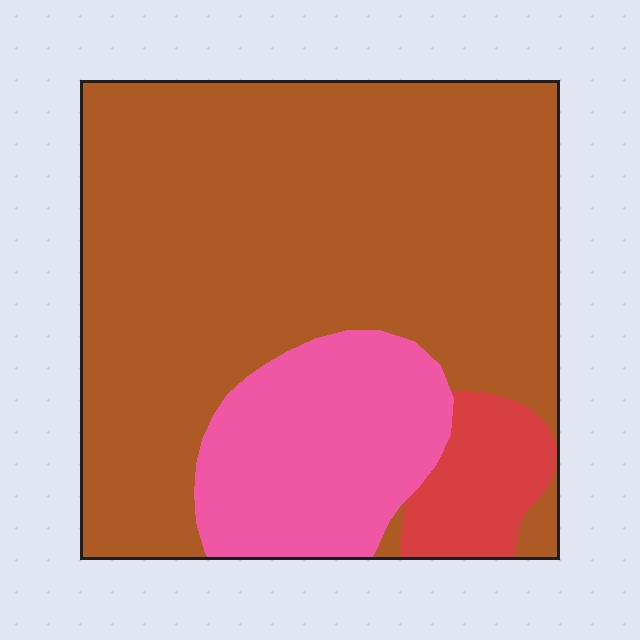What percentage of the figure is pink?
Pink takes up about one fifth (1/5) of the figure.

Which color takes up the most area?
Brown, at roughly 70%.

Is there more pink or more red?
Pink.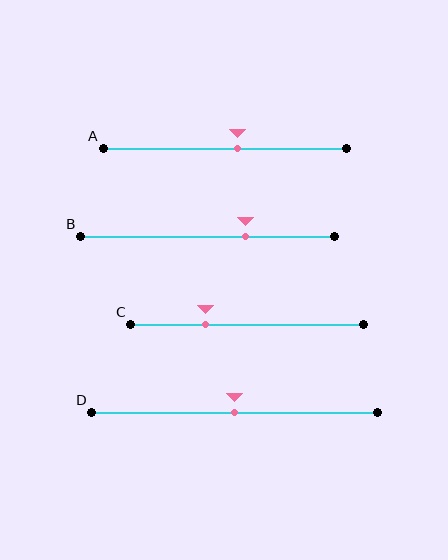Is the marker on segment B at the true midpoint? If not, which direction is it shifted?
No, the marker on segment B is shifted to the right by about 15% of the segment length.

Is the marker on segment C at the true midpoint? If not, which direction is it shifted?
No, the marker on segment C is shifted to the left by about 18% of the segment length.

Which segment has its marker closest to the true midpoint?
Segment D has its marker closest to the true midpoint.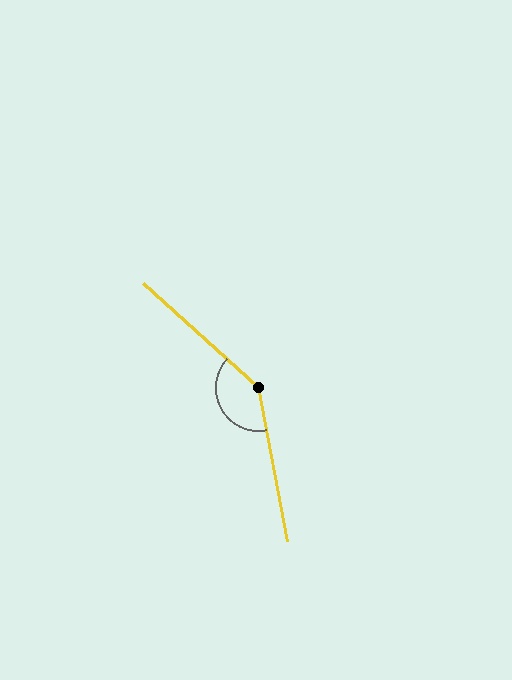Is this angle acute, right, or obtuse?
It is obtuse.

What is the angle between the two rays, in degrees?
Approximately 143 degrees.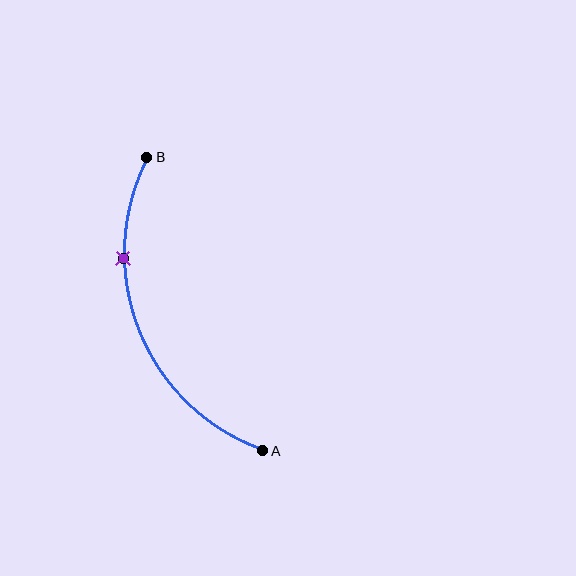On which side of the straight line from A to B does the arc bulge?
The arc bulges to the left of the straight line connecting A and B.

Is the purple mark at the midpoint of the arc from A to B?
No. The purple mark lies on the arc but is closer to endpoint B. The arc midpoint would be at the point on the curve equidistant along the arc from both A and B.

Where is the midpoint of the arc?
The arc midpoint is the point on the curve farthest from the straight line joining A and B. It sits to the left of that line.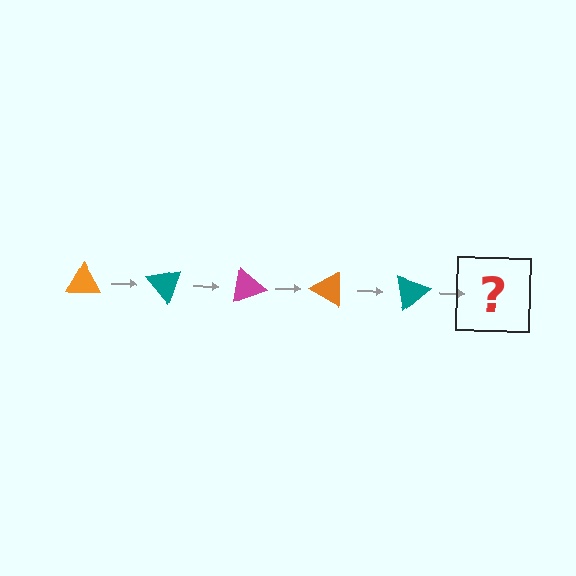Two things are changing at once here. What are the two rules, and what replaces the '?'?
The two rules are that it rotates 50 degrees each step and the color cycles through orange, teal, and magenta. The '?' should be a magenta triangle, rotated 250 degrees from the start.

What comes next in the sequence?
The next element should be a magenta triangle, rotated 250 degrees from the start.